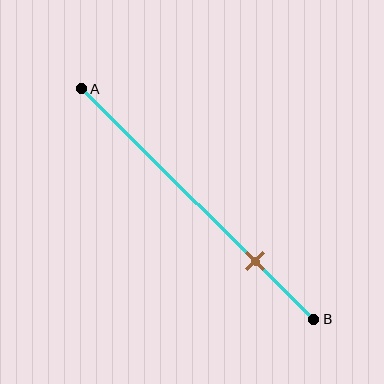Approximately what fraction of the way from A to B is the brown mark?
The brown mark is approximately 75% of the way from A to B.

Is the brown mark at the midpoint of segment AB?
No, the mark is at about 75% from A, not at the 50% midpoint.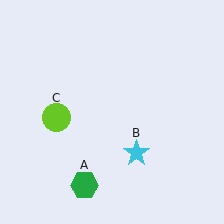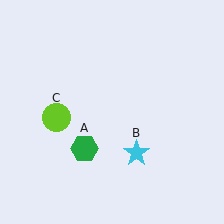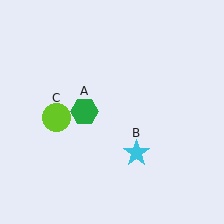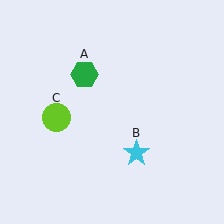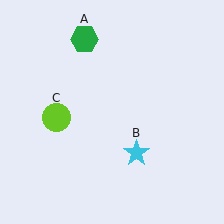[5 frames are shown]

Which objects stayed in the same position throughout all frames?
Cyan star (object B) and lime circle (object C) remained stationary.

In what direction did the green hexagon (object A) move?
The green hexagon (object A) moved up.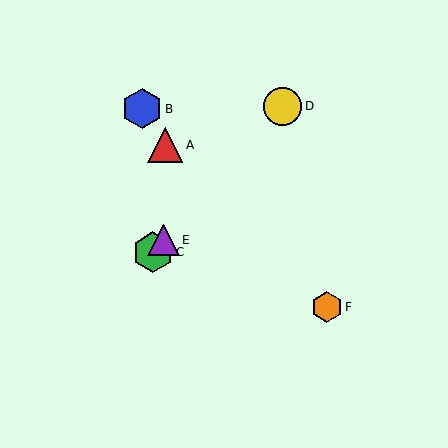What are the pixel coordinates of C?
Object C is at (153, 252).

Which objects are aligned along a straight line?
Objects C, D, E are aligned along a straight line.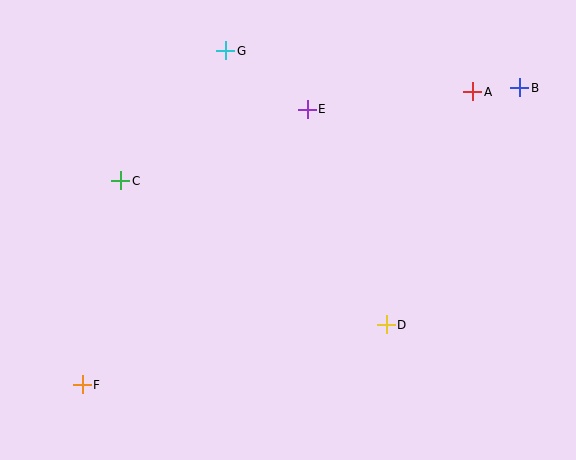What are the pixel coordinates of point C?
Point C is at (121, 181).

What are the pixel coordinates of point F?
Point F is at (82, 385).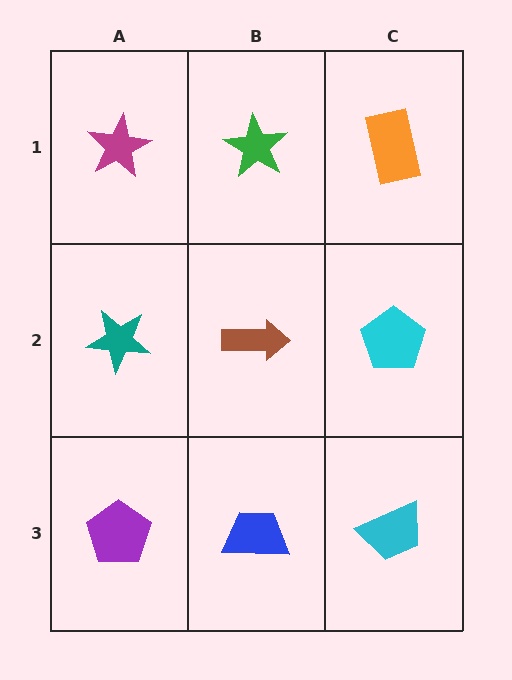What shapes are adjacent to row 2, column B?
A green star (row 1, column B), a blue trapezoid (row 3, column B), a teal star (row 2, column A), a cyan pentagon (row 2, column C).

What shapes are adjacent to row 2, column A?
A magenta star (row 1, column A), a purple pentagon (row 3, column A), a brown arrow (row 2, column B).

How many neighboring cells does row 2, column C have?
3.